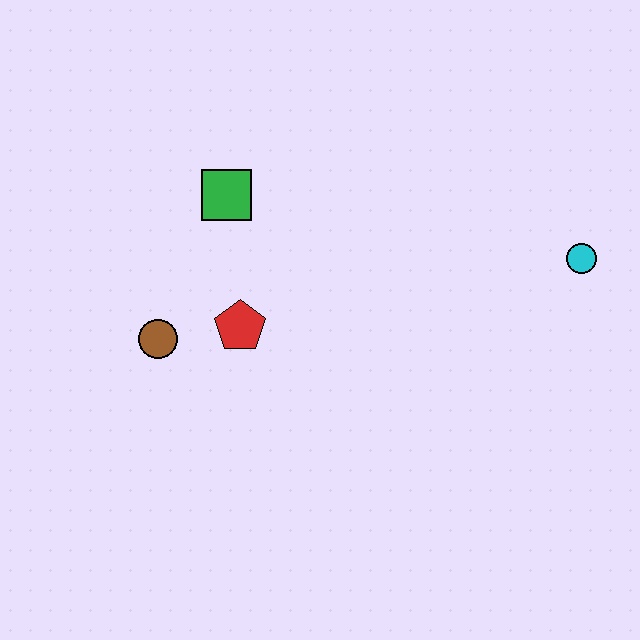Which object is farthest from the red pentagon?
The cyan circle is farthest from the red pentagon.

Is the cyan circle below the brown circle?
No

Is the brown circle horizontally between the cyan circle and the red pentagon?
No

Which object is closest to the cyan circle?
The red pentagon is closest to the cyan circle.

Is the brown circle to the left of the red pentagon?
Yes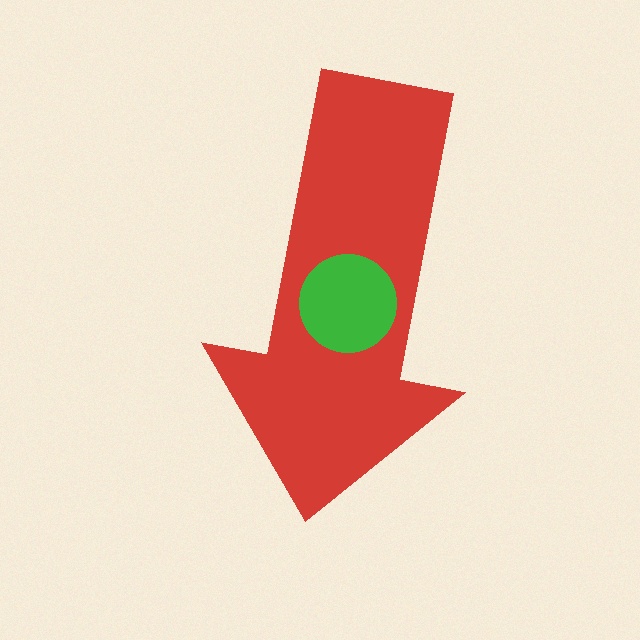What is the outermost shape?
The red arrow.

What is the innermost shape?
The green circle.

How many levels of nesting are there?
2.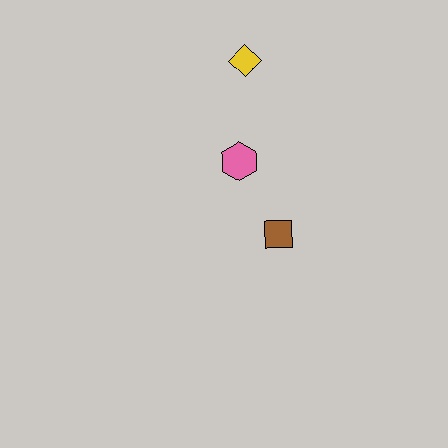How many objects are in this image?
There are 3 objects.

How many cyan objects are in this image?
There are no cyan objects.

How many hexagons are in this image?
There is 1 hexagon.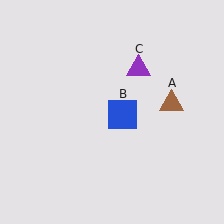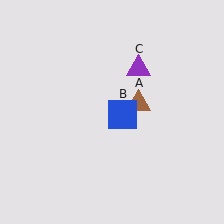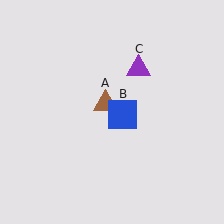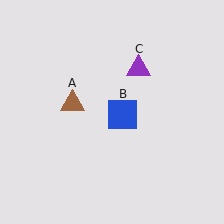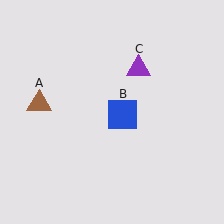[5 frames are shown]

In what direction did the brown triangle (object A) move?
The brown triangle (object A) moved left.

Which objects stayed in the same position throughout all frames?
Blue square (object B) and purple triangle (object C) remained stationary.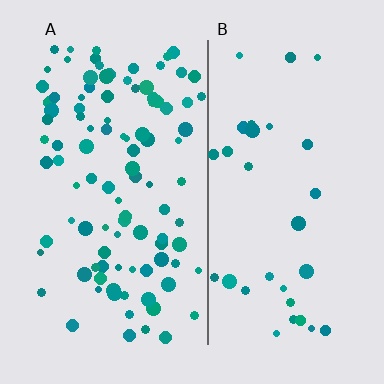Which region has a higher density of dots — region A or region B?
A (the left).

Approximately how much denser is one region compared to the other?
Approximately 3.2× — region A over region B.